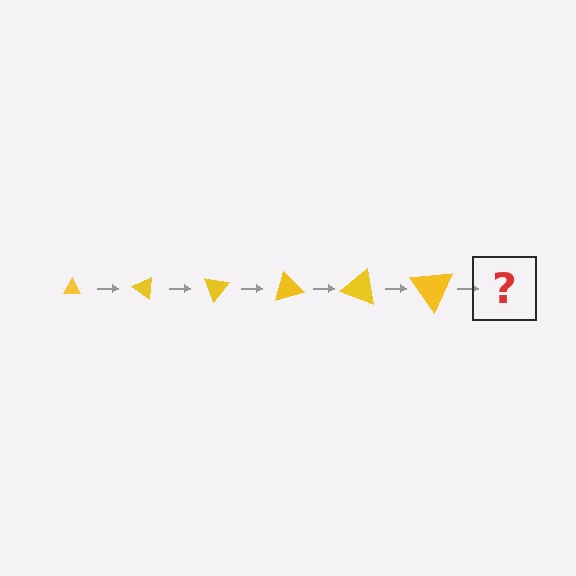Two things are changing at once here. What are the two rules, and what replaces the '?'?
The two rules are that the triangle grows larger each step and it rotates 35 degrees each step. The '?' should be a triangle, larger than the previous one and rotated 210 degrees from the start.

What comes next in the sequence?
The next element should be a triangle, larger than the previous one and rotated 210 degrees from the start.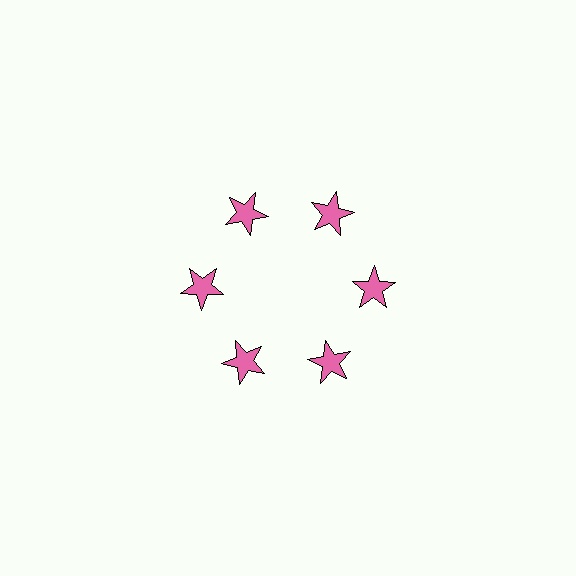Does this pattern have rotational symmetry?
Yes, this pattern has 6-fold rotational symmetry. It looks the same after rotating 60 degrees around the center.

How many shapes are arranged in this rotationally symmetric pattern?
There are 6 shapes, arranged in 6 groups of 1.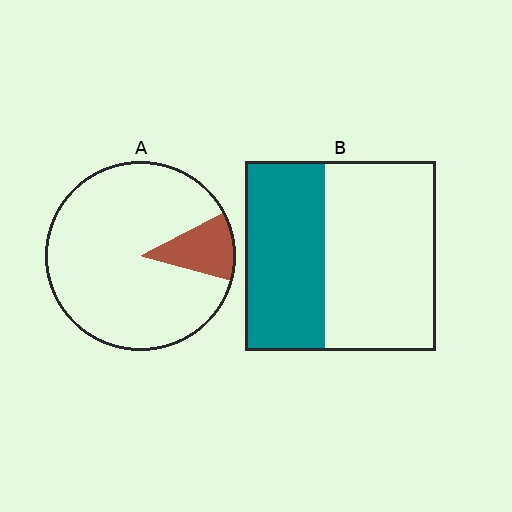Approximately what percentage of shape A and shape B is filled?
A is approximately 10% and B is approximately 40%.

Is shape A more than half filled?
No.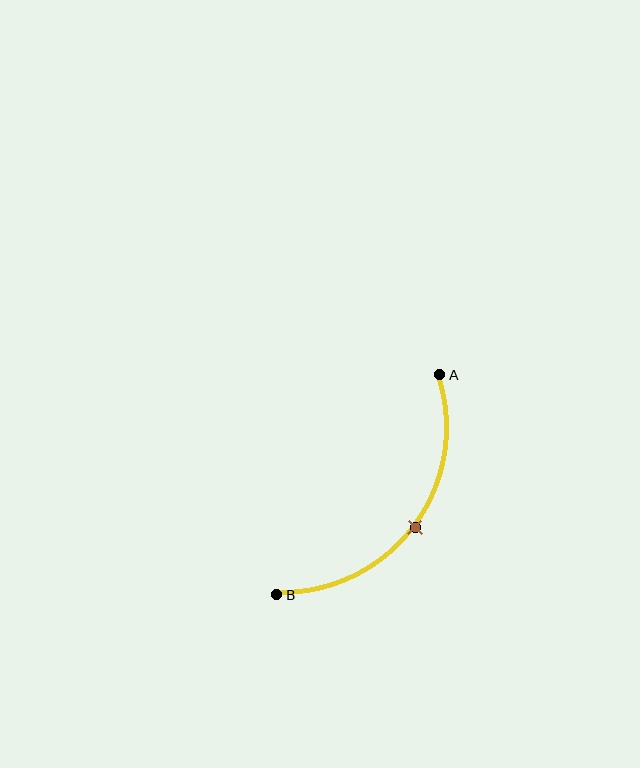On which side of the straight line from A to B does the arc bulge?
The arc bulges below and to the right of the straight line connecting A and B.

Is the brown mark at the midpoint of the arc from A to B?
Yes. The brown mark lies on the arc at equal arc-length from both A and B — it is the arc midpoint.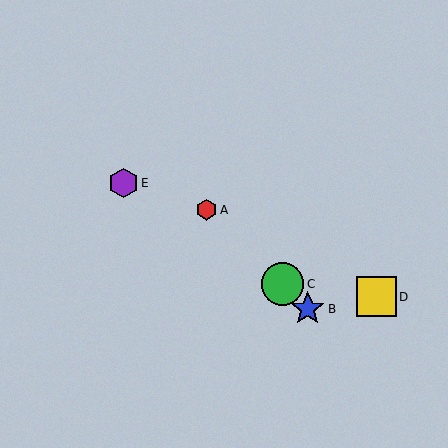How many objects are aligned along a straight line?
3 objects (A, B, C) are aligned along a straight line.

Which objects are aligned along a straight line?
Objects A, B, C are aligned along a straight line.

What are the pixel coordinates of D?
Object D is at (377, 297).